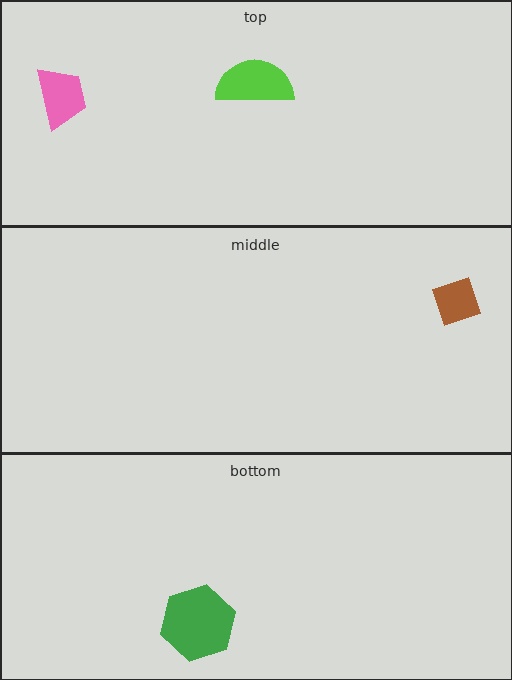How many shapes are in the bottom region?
1.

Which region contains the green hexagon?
The bottom region.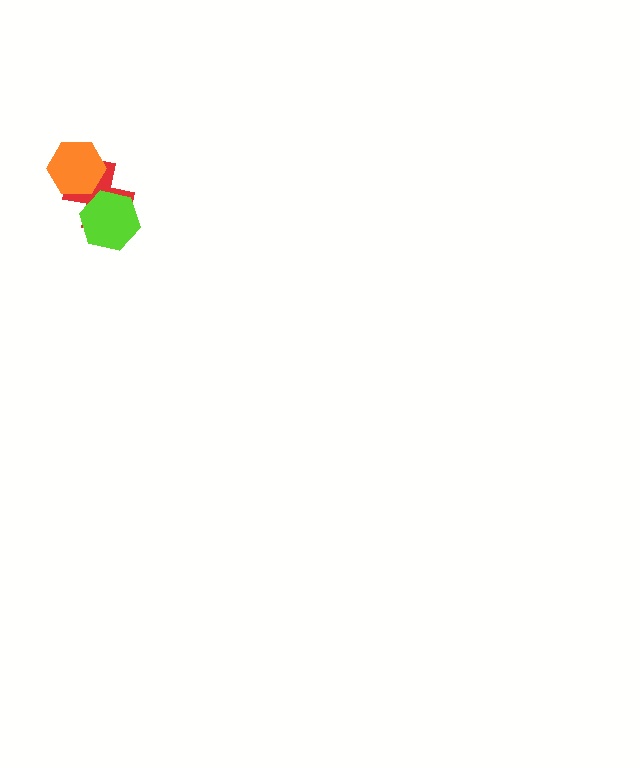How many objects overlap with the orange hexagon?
1 object overlaps with the orange hexagon.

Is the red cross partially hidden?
Yes, it is partially covered by another shape.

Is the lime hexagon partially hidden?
No, no other shape covers it.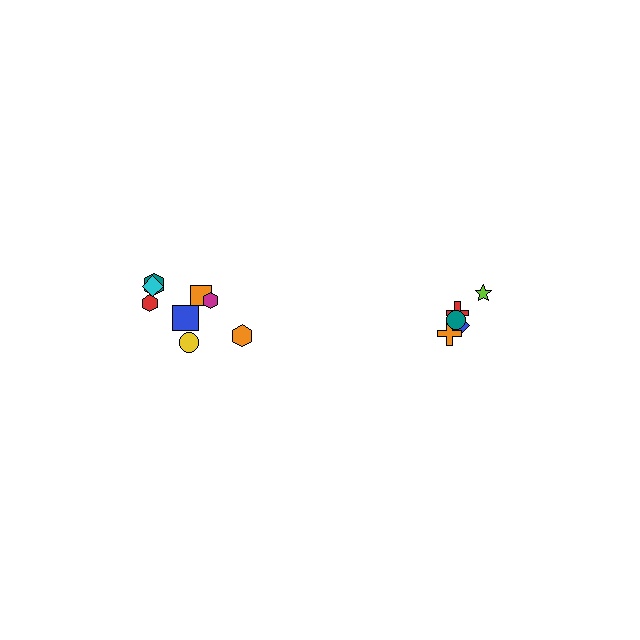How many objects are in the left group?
There are 8 objects.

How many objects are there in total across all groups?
There are 13 objects.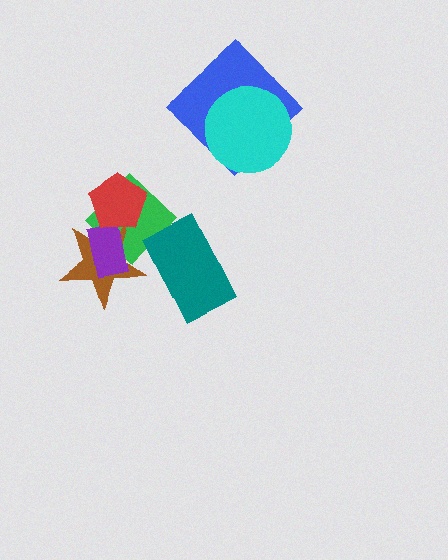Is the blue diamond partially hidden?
Yes, it is partially covered by another shape.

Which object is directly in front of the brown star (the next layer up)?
The purple rectangle is directly in front of the brown star.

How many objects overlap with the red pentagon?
3 objects overlap with the red pentagon.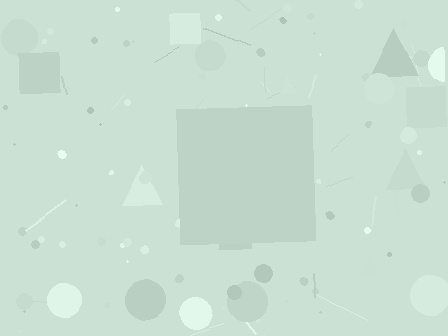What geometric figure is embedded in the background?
A square is embedded in the background.